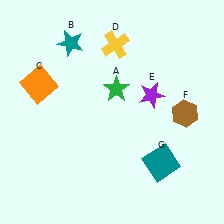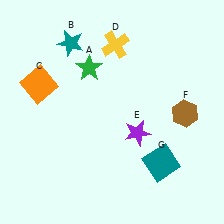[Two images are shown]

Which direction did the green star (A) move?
The green star (A) moved left.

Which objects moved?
The objects that moved are: the green star (A), the purple star (E).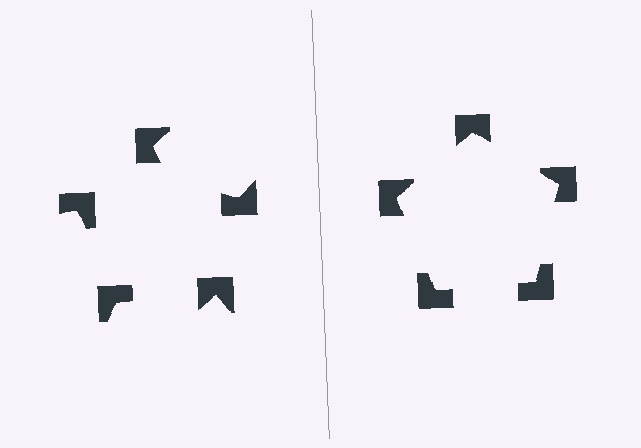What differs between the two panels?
The notched squares are positioned identically on both sides; only the wedge orientations differ. On the right they align to a pentagon; on the left they are misaligned.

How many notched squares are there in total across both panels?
10 — 5 on each side.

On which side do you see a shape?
An illusory pentagon appears on the right side. On the left side the wedge cuts are rotated, so no coherent shape forms.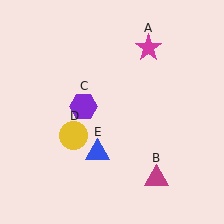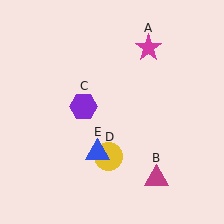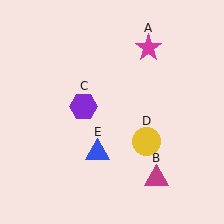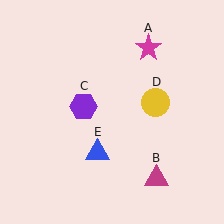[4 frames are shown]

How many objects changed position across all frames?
1 object changed position: yellow circle (object D).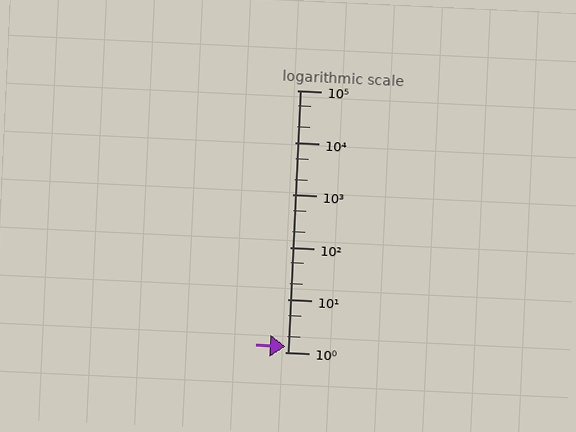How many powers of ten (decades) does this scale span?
The scale spans 5 decades, from 1 to 100000.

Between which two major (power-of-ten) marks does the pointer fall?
The pointer is between 1 and 10.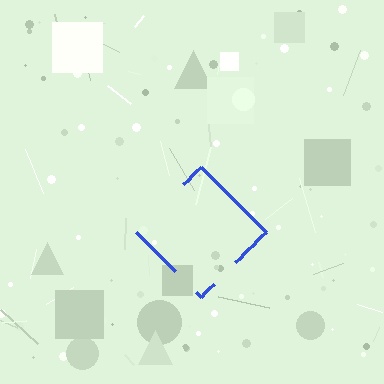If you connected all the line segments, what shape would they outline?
They would outline a diamond.